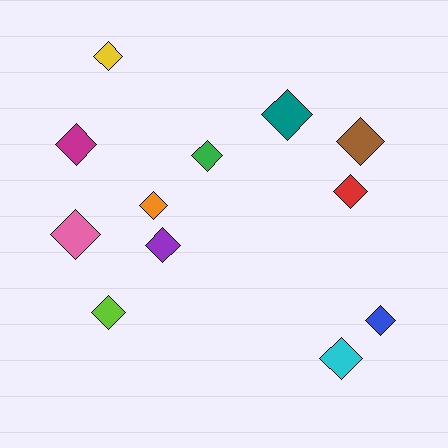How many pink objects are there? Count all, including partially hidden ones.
There is 1 pink object.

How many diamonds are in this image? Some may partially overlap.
There are 12 diamonds.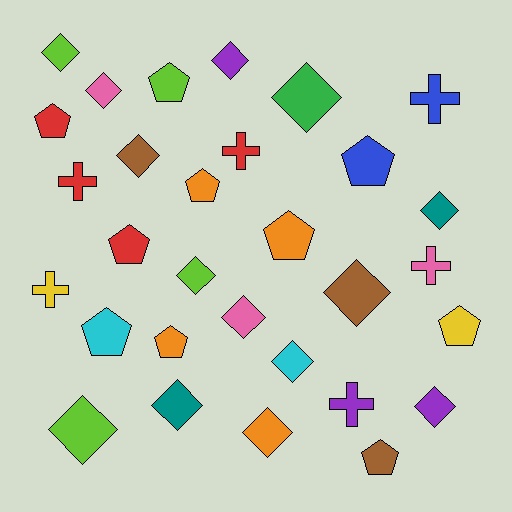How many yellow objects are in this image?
There are 2 yellow objects.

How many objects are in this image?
There are 30 objects.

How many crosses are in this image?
There are 6 crosses.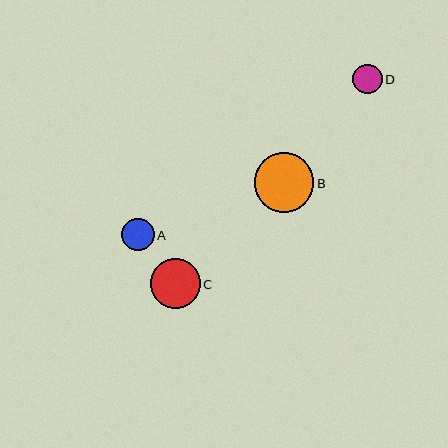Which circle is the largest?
Circle B is the largest with a size of approximately 59 pixels.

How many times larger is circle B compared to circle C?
Circle B is approximately 1.2 times the size of circle C.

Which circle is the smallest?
Circle D is the smallest with a size of approximately 29 pixels.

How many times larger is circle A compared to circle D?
Circle A is approximately 1.1 times the size of circle D.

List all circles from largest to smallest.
From largest to smallest: B, C, A, D.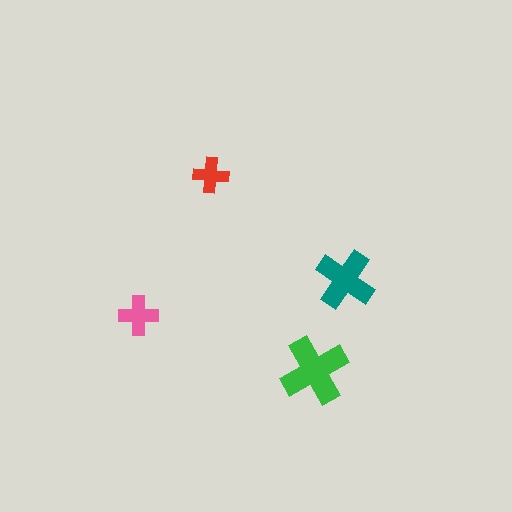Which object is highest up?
The red cross is topmost.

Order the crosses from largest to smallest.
the green one, the teal one, the pink one, the red one.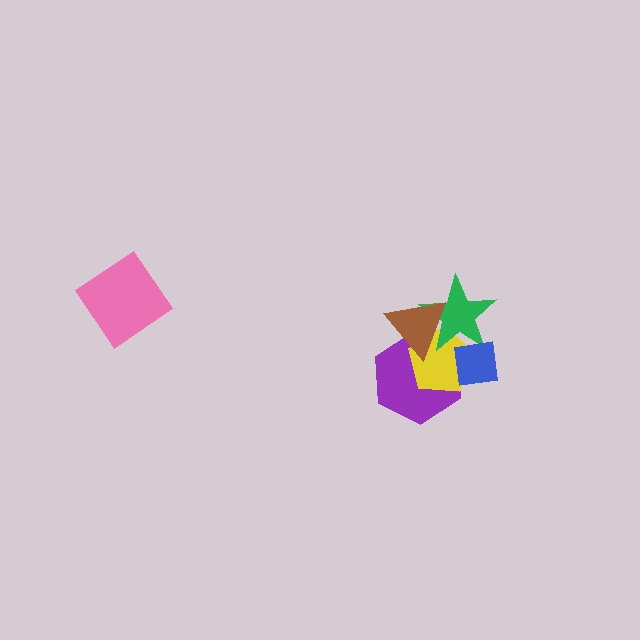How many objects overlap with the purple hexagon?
4 objects overlap with the purple hexagon.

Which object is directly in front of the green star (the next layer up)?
The blue square is directly in front of the green star.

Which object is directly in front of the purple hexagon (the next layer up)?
The yellow pentagon is directly in front of the purple hexagon.